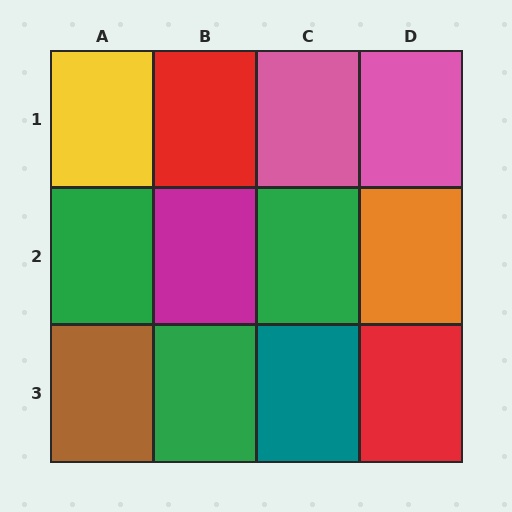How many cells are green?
3 cells are green.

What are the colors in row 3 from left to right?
Brown, green, teal, red.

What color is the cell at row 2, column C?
Green.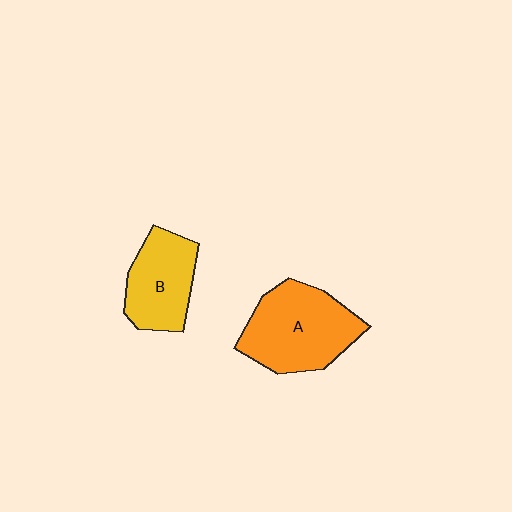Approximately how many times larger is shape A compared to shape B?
Approximately 1.4 times.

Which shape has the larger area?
Shape A (orange).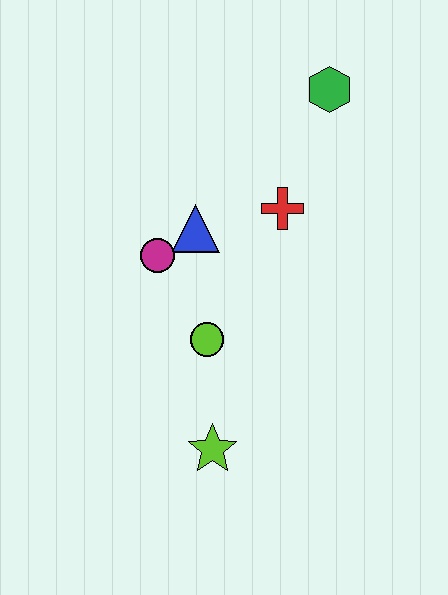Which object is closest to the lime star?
The lime circle is closest to the lime star.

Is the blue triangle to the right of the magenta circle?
Yes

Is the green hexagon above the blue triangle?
Yes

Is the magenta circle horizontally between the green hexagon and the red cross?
No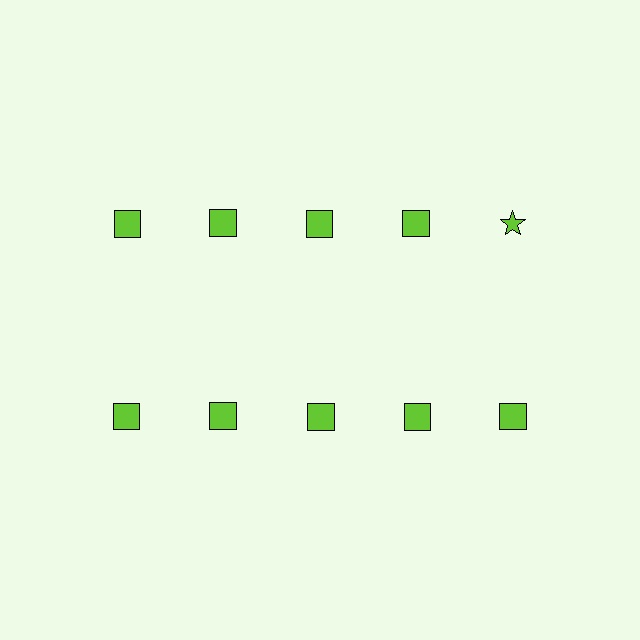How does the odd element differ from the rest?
It has a different shape: star instead of square.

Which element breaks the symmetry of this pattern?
The lime star in the top row, rightmost column breaks the symmetry. All other shapes are lime squares.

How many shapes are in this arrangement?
There are 10 shapes arranged in a grid pattern.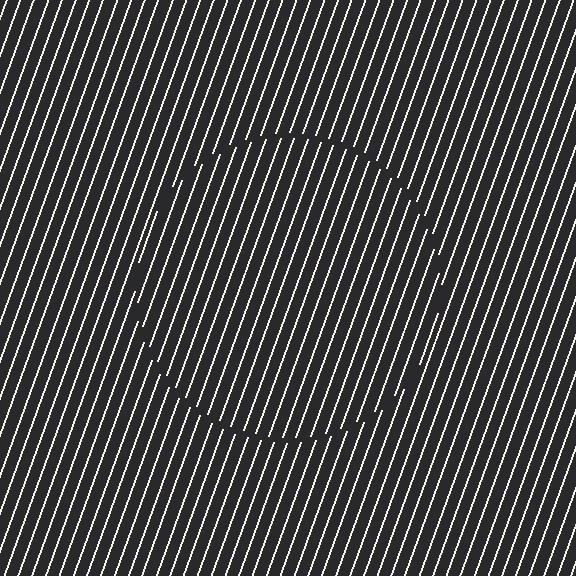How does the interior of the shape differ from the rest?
The interior of the shape contains the same grating, shifted by half a period — the contour is defined by the phase discontinuity where line-ends from the inner and outer gratings abut.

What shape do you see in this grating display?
An illusory circle. The interior of the shape contains the same grating, shifted by half a period — the contour is defined by the phase discontinuity where line-ends from the inner and outer gratings abut.